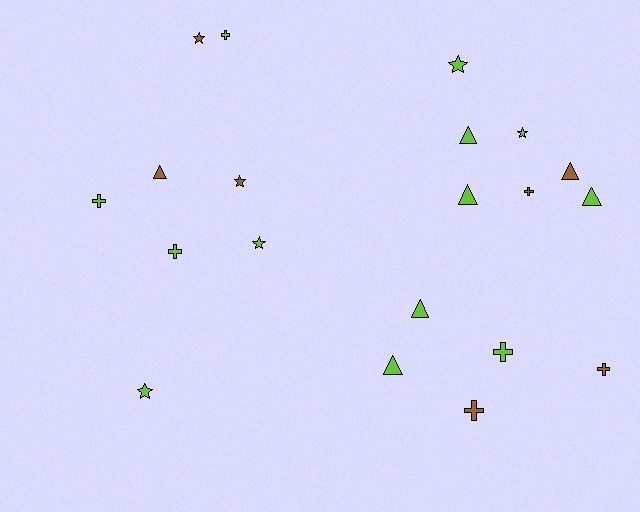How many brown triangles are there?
There are 2 brown triangles.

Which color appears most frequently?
Lime, with 13 objects.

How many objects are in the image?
There are 20 objects.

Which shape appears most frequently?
Triangle, with 7 objects.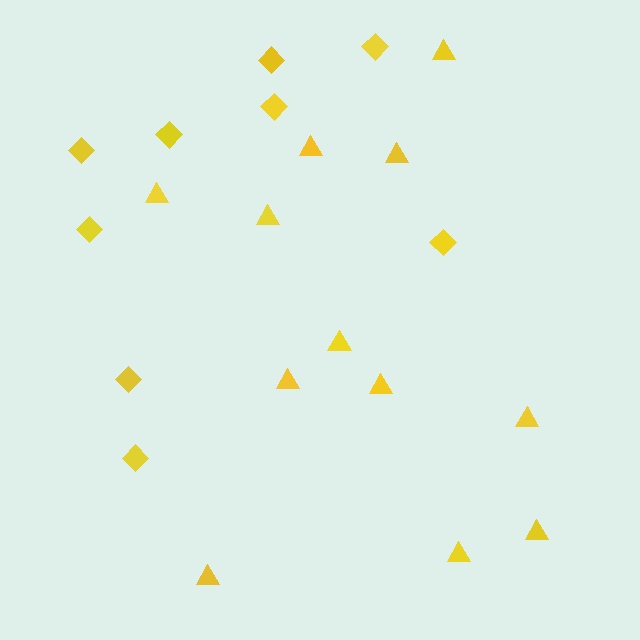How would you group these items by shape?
There are 2 groups: one group of triangles (12) and one group of diamonds (9).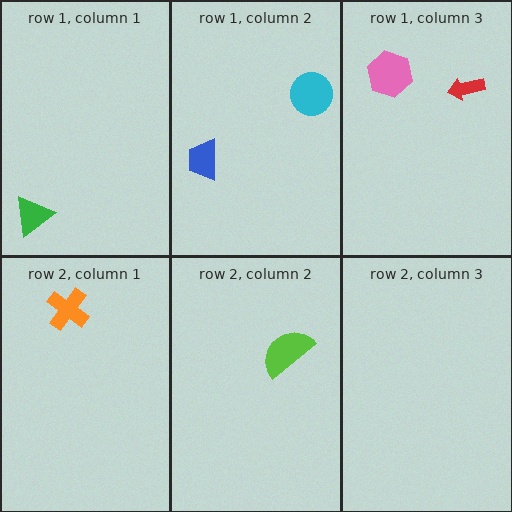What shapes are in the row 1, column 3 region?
The pink hexagon, the red arrow.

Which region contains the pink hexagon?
The row 1, column 3 region.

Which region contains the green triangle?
The row 1, column 1 region.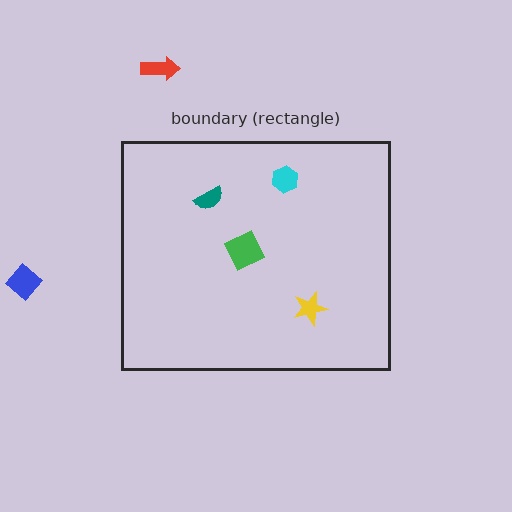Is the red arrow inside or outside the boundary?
Outside.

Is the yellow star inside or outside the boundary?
Inside.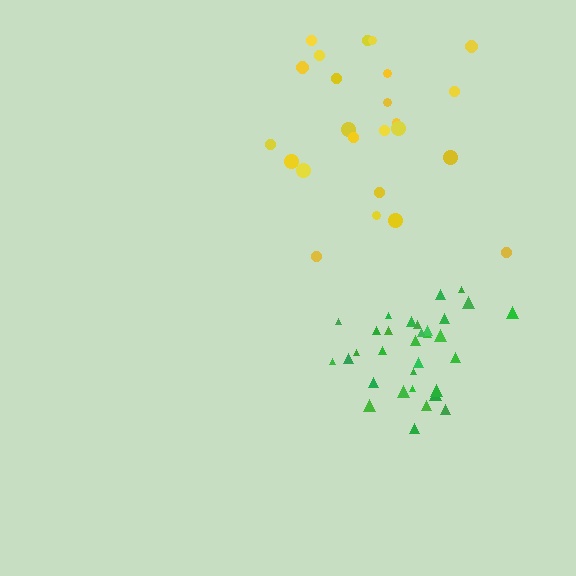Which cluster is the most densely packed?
Green.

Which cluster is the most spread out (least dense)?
Yellow.